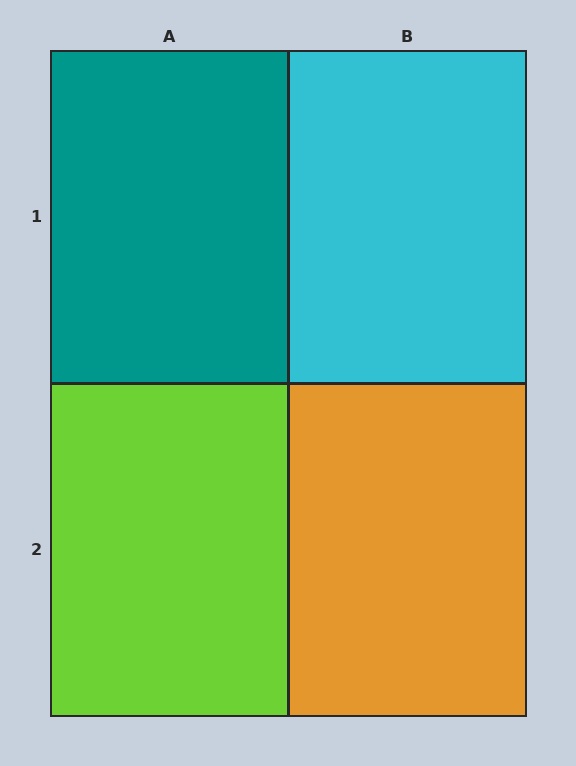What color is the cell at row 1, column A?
Teal.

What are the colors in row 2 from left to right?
Lime, orange.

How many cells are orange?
1 cell is orange.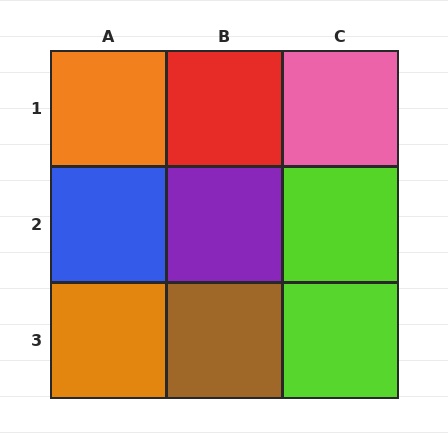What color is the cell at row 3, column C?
Lime.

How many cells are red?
1 cell is red.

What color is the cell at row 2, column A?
Blue.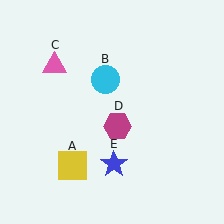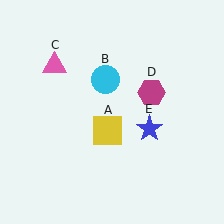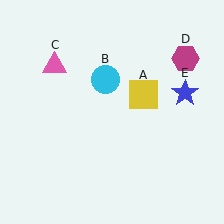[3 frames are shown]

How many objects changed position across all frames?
3 objects changed position: yellow square (object A), magenta hexagon (object D), blue star (object E).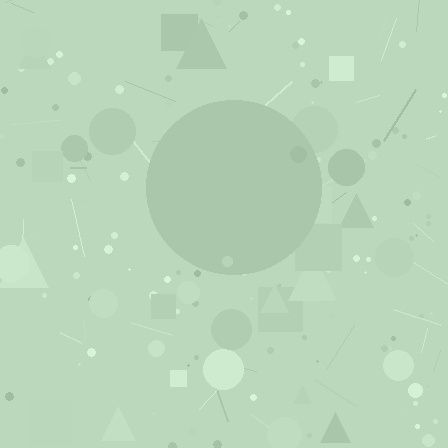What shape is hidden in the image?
A circle is hidden in the image.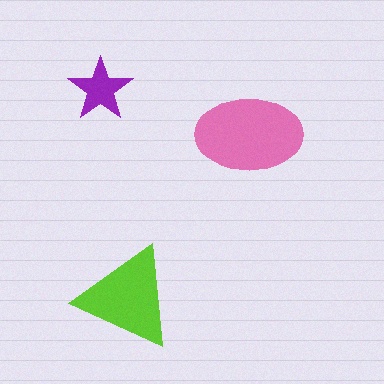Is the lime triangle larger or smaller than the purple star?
Larger.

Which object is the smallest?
The purple star.